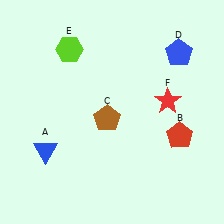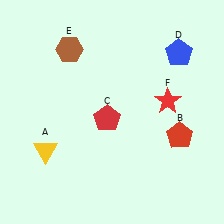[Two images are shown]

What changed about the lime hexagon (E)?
In Image 1, E is lime. In Image 2, it changed to brown.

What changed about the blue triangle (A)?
In Image 1, A is blue. In Image 2, it changed to yellow.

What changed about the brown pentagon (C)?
In Image 1, C is brown. In Image 2, it changed to red.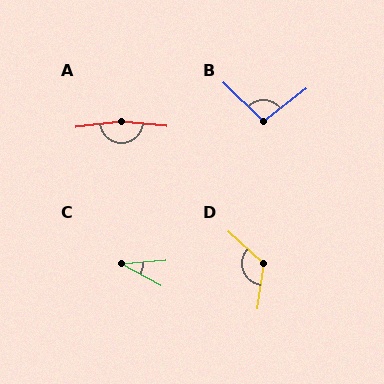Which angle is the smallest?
C, at approximately 34 degrees.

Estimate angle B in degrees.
Approximately 98 degrees.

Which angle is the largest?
A, at approximately 167 degrees.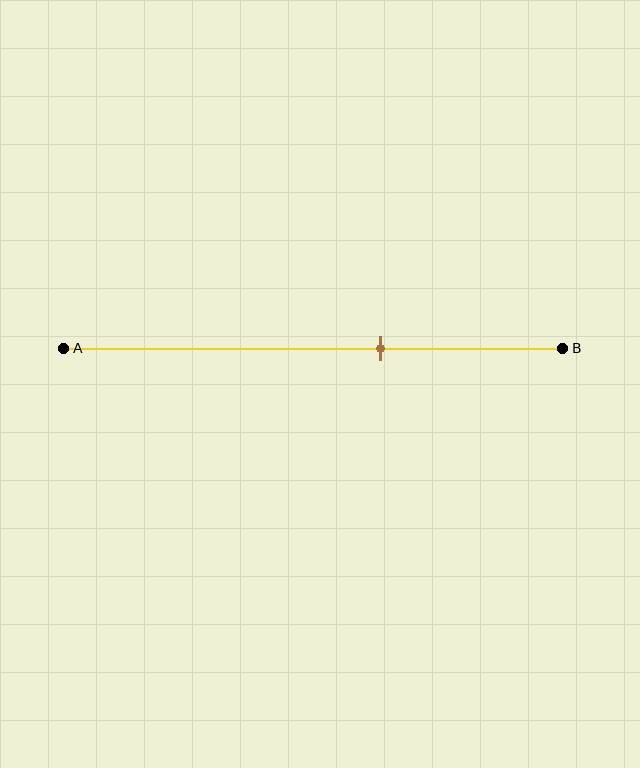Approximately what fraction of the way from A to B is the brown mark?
The brown mark is approximately 65% of the way from A to B.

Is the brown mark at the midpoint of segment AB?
No, the mark is at about 65% from A, not at the 50% midpoint.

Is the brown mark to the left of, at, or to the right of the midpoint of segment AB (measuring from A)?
The brown mark is to the right of the midpoint of segment AB.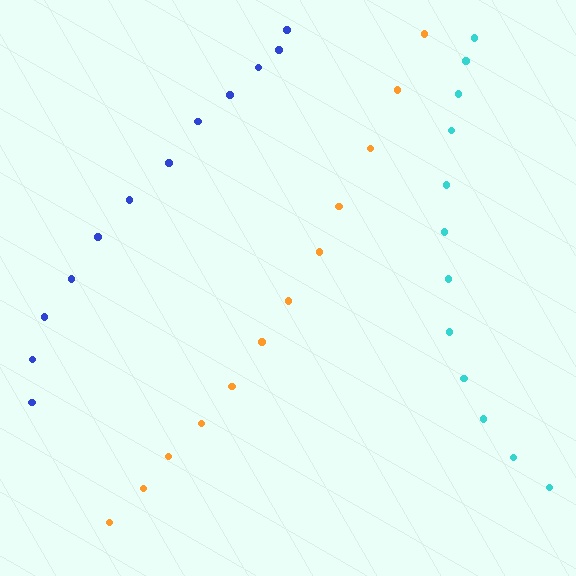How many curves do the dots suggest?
There are 3 distinct paths.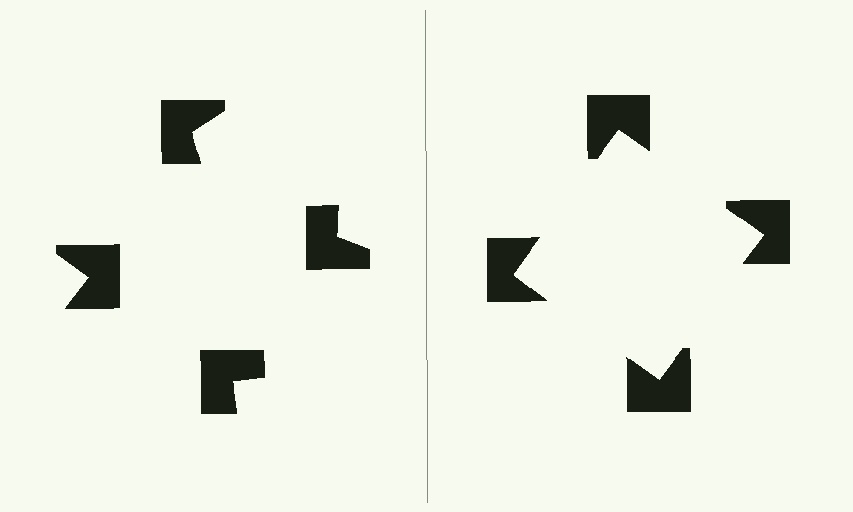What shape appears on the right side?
An illusory square.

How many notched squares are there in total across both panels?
8 — 4 on each side.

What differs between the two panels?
The notched squares are positioned identically on both sides; only the wedge orientations differ. On the right they align to a square; on the left they are misaligned.